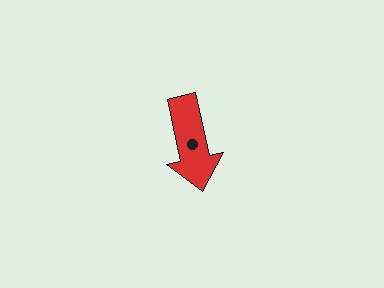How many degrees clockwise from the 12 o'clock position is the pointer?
Approximately 168 degrees.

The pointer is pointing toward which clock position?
Roughly 6 o'clock.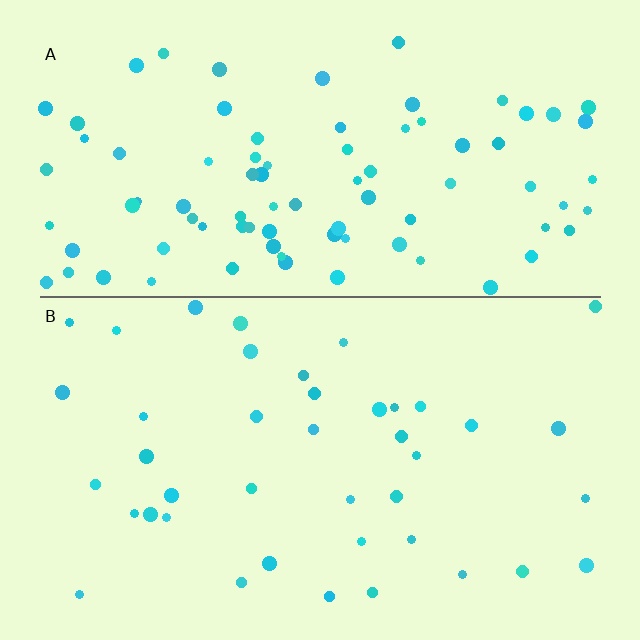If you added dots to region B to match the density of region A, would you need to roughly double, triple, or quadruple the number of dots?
Approximately double.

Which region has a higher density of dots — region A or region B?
A (the top).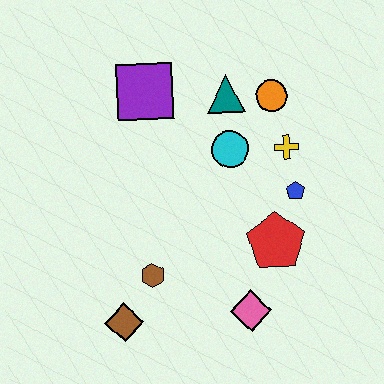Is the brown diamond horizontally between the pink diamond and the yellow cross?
No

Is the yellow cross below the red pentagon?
No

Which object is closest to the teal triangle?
The orange circle is closest to the teal triangle.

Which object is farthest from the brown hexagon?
The orange circle is farthest from the brown hexagon.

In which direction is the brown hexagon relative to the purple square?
The brown hexagon is below the purple square.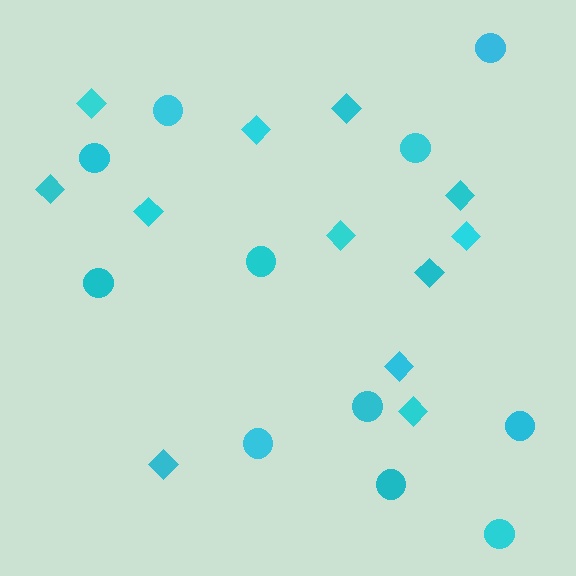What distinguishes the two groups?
There are 2 groups: one group of circles (11) and one group of diamonds (12).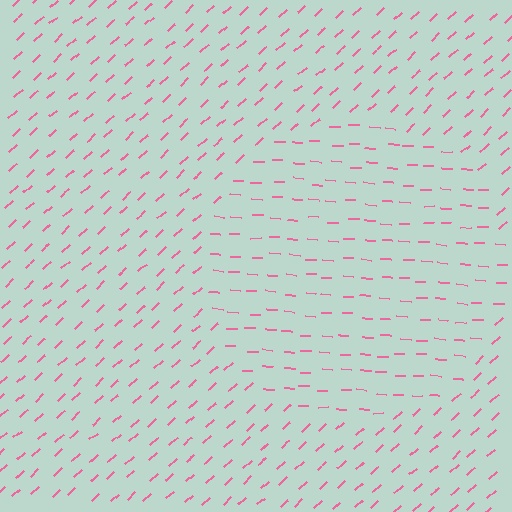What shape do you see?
I see a circle.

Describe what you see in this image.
The image is filled with small pink line segments. A circle region in the image has lines oriented differently from the surrounding lines, creating a visible texture boundary.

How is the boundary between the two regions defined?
The boundary is defined purely by a change in line orientation (approximately 45 degrees difference). All lines are the same color and thickness.